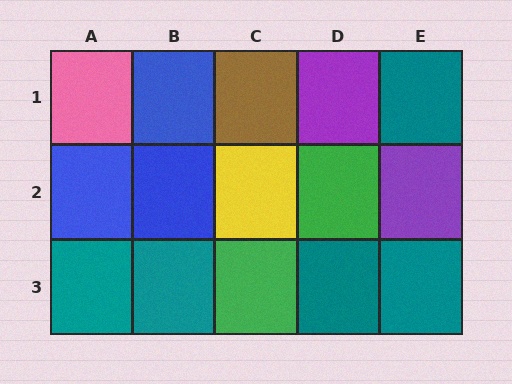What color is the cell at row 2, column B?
Blue.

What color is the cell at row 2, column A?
Blue.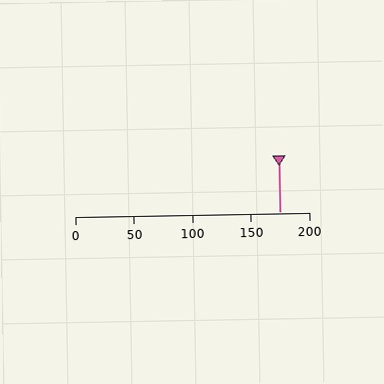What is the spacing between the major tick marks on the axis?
The major ticks are spaced 50 apart.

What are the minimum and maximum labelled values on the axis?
The axis runs from 0 to 200.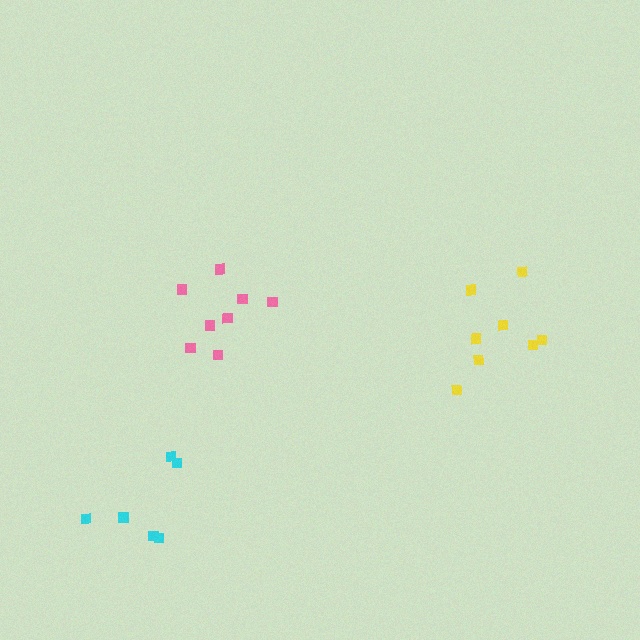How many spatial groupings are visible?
There are 3 spatial groupings.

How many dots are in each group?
Group 1: 8 dots, Group 2: 8 dots, Group 3: 6 dots (22 total).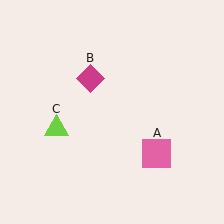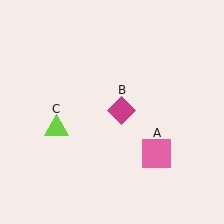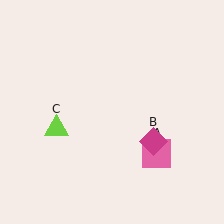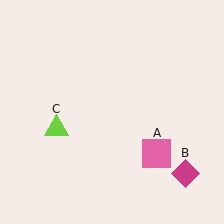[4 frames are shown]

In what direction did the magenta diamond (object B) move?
The magenta diamond (object B) moved down and to the right.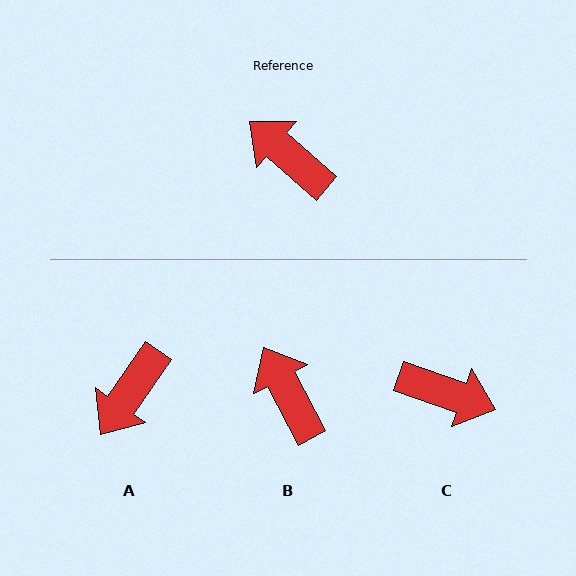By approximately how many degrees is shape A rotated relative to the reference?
Approximately 96 degrees counter-clockwise.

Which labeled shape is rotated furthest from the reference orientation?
C, about 158 degrees away.